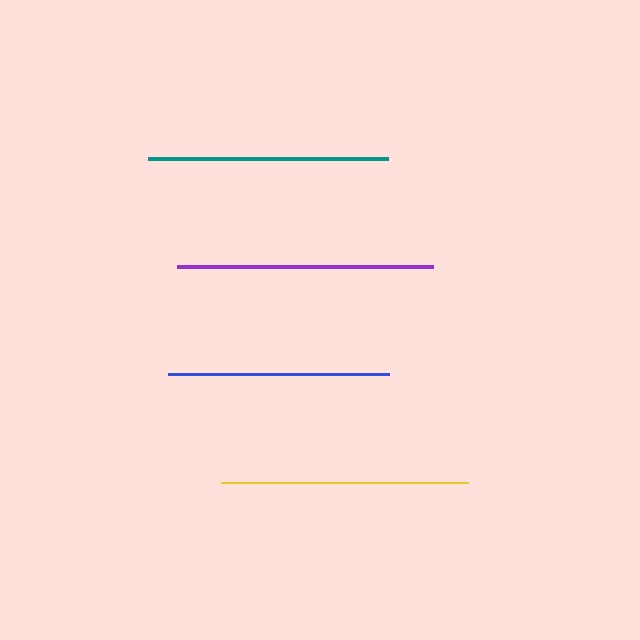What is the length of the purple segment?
The purple segment is approximately 256 pixels long.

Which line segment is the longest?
The purple line is the longest at approximately 256 pixels.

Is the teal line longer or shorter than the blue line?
The teal line is longer than the blue line.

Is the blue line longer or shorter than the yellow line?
The yellow line is longer than the blue line.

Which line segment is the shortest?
The blue line is the shortest at approximately 221 pixels.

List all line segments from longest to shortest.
From longest to shortest: purple, yellow, teal, blue.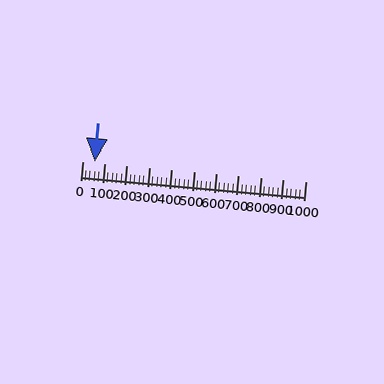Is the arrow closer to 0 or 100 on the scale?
The arrow is closer to 100.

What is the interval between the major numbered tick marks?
The major tick marks are spaced 100 units apart.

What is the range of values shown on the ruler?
The ruler shows values from 0 to 1000.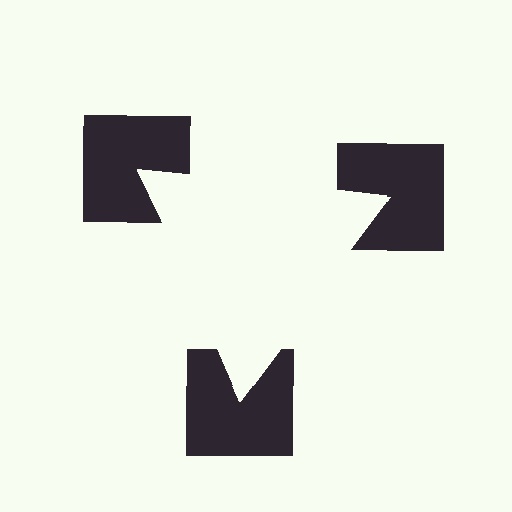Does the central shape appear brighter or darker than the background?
It typically appears slightly brighter than the background, even though no actual brightness change is drawn.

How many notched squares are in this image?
There are 3 — one at each vertex of the illusory triangle.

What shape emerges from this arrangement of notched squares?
An illusory triangle — its edges are inferred from the aligned wedge cuts in the notched squares, not physically drawn.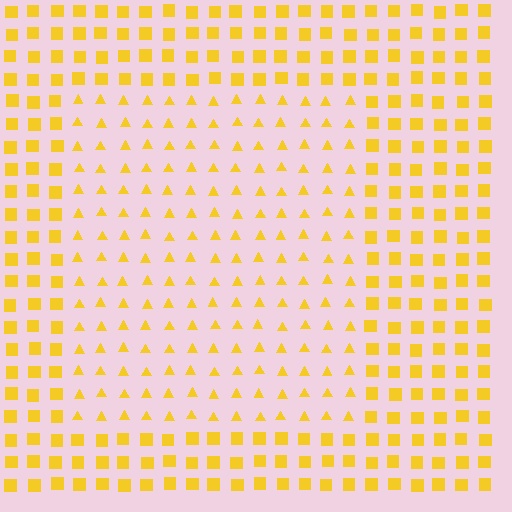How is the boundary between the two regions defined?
The boundary is defined by a change in element shape: triangles inside vs. squares outside. All elements share the same color and spacing.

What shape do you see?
I see a rectangle.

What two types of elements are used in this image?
The image uses triangles inside the rectangle region and squares outside it.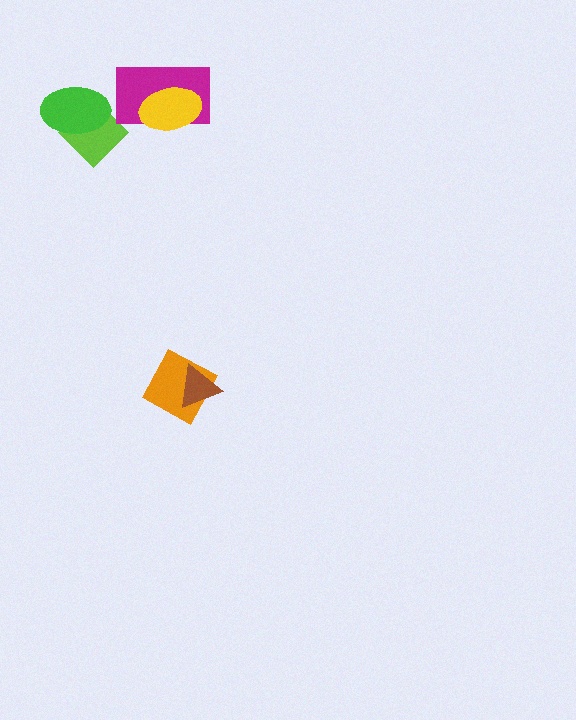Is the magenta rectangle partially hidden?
Yes, it is partially covered by another shape.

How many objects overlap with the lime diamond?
1 object overlaps with the lime diamond.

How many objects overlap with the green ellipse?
1 object overlaps with the green ellipse.